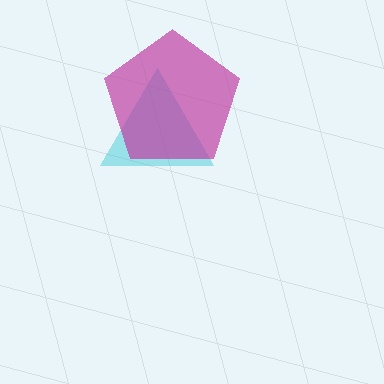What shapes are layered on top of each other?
The layered shapes are: a cyan triangle, a magenta pentagon.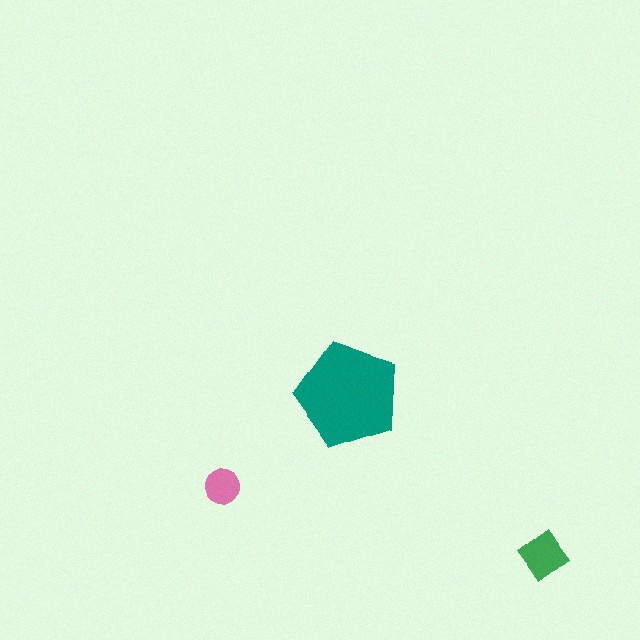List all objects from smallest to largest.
The pink circle, the green diamond, the teal pentagon.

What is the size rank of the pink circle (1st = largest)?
3rd.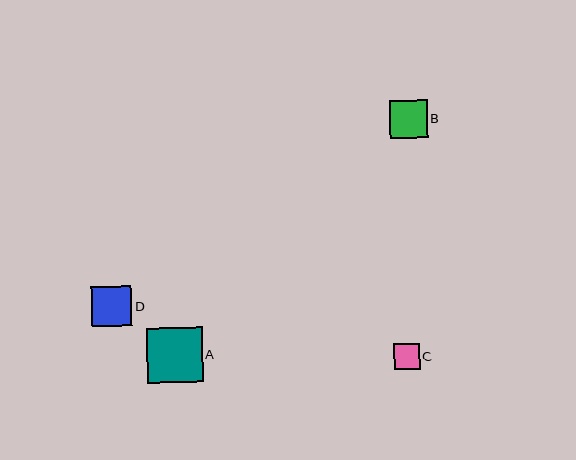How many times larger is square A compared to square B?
Square A is approximately 1.4 times the size of square B.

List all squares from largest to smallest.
From largest to smallest: A, D, B, C.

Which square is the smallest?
Square C is the smallest with a size of approximately 26 pixels.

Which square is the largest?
Square A is the largest with a size of approximately 55 pixels.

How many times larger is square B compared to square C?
Square B is approximately 1.5 times the size of square C.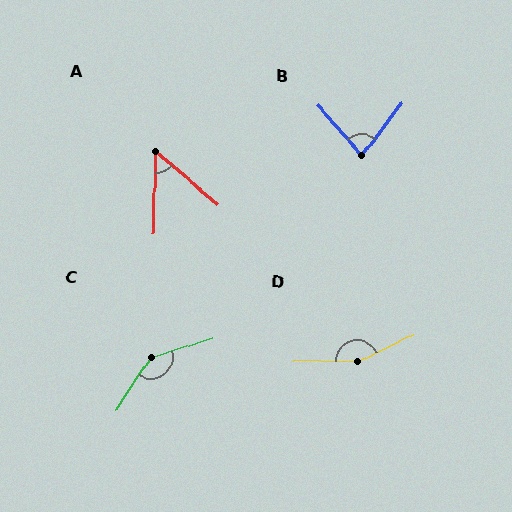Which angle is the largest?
D, at approximately 155 degrees.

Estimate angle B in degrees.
Approximately 78 degrees.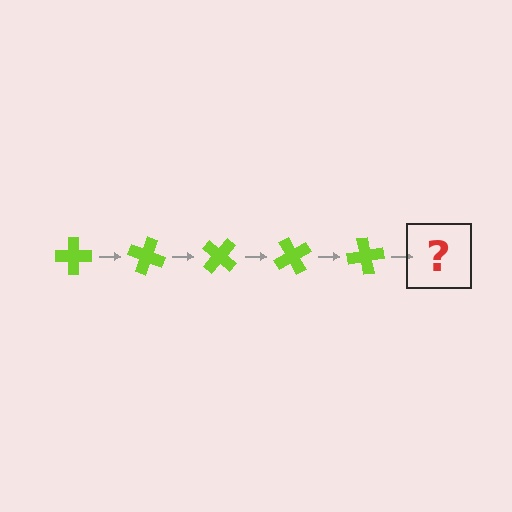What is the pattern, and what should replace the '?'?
The pattern is that the cross rotates 20 degrees each step. The '?' should be a lime cross rotated 100 degrees.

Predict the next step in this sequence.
The next step is a lime cross rotated 100 degrees.